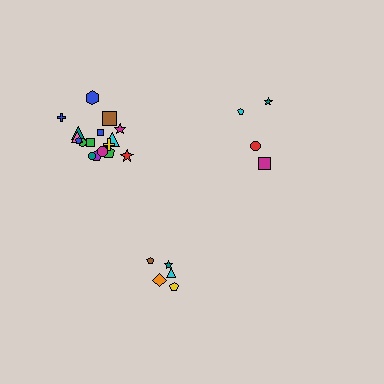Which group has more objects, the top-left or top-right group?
The top-left group.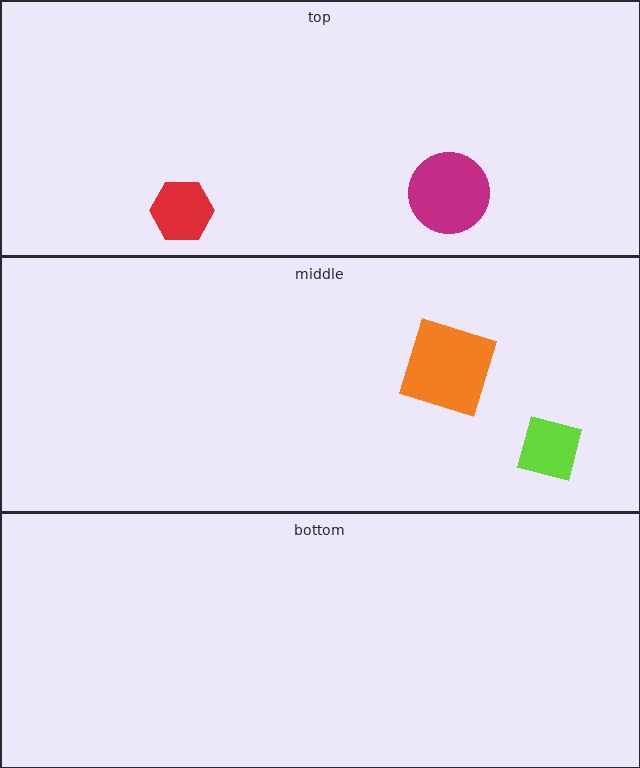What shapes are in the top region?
The magenta circle, the red hexagon.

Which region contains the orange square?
The middle region.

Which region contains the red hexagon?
The top region.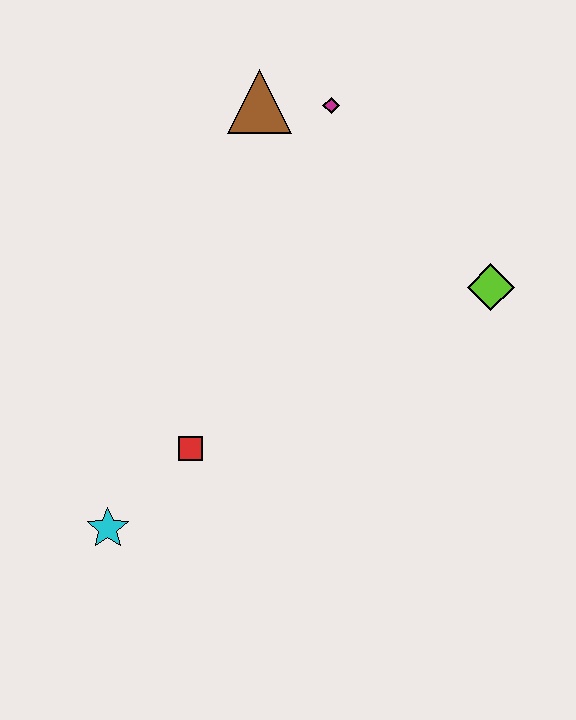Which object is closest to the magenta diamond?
The brown triangle is closest to the magenta diamond.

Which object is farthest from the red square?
The magenta diamond is farthest from the red square.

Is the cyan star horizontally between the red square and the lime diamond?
No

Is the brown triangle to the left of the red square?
No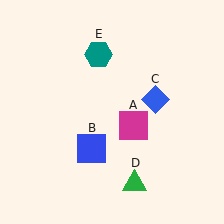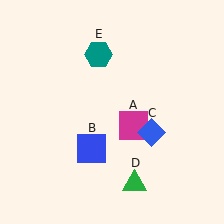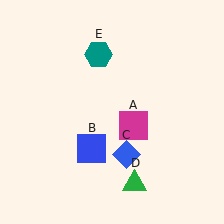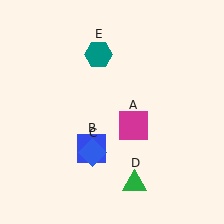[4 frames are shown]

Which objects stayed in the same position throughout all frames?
Magenta square (object A) and blue square (object B) and green triangle (object D) and teal hexagon (object E) remained stationary.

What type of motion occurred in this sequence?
The blue diamond (object C) rotated clockwise around the center of the scene.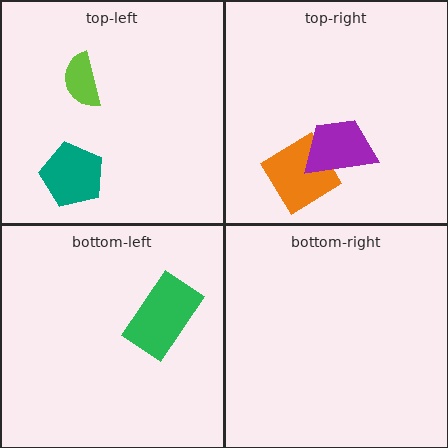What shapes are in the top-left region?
The lime semicircle, the teal pentagon.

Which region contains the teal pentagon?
The top-left region.